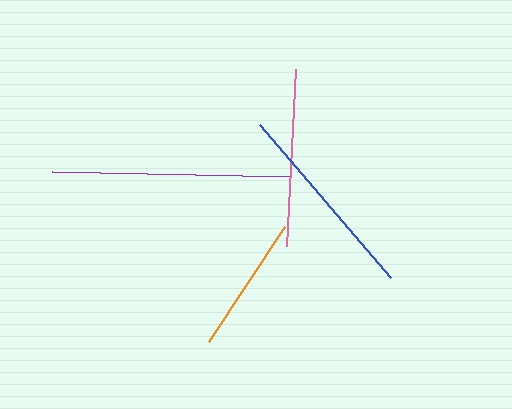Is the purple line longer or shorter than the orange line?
The purple line is longer than the orange line.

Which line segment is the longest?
The purple line is the longest at approximately 238 pixels.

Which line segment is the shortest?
The orange line is the shortest at approximately 138 pixels.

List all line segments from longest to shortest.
From longest to shortest: purple, blue, pink, orange.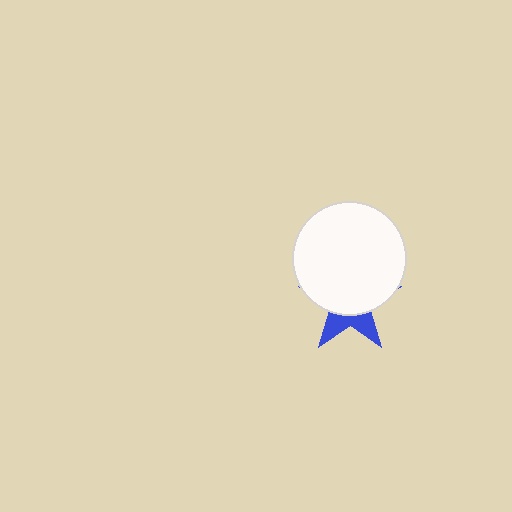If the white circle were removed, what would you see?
You would see the complete blue star.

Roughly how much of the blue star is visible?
A small part of it is visible (roughly 31%).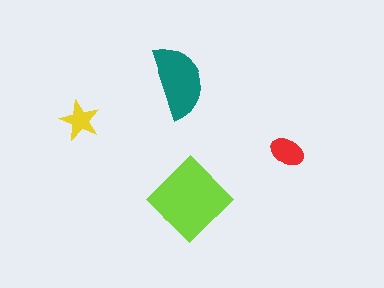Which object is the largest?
The lime diamond.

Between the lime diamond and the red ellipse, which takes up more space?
The lime diamond.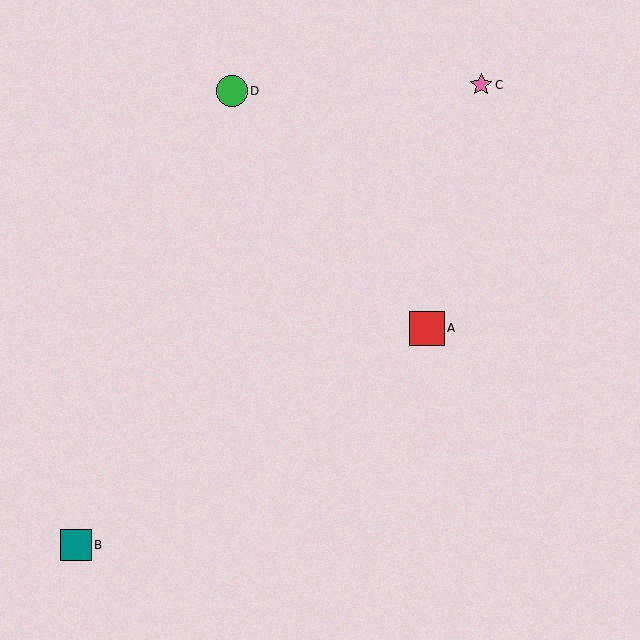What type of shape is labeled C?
Shape C is a pink star.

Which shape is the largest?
The red square (labeled A) is the largest.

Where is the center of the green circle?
The center of the green circle is at (232, 91).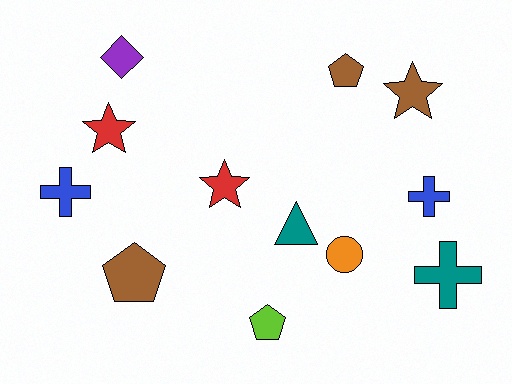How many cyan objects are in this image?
There are no cyan objects.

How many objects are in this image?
There are 12 objects.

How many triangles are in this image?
There is 1 triangle.